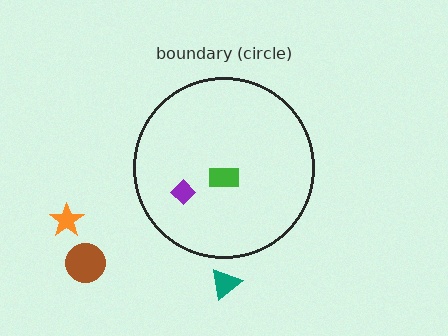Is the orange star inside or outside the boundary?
Outside.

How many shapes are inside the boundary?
2 inside, 3 outside.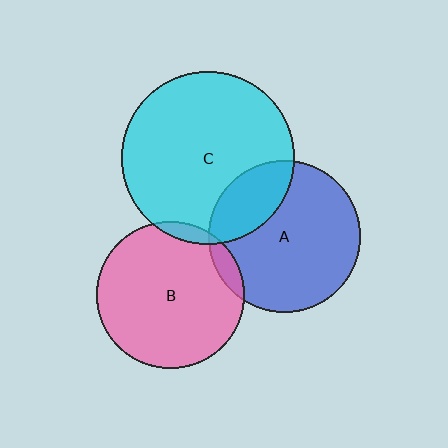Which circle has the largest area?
Circle C (cyan).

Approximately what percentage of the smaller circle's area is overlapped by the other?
Approximately 5%.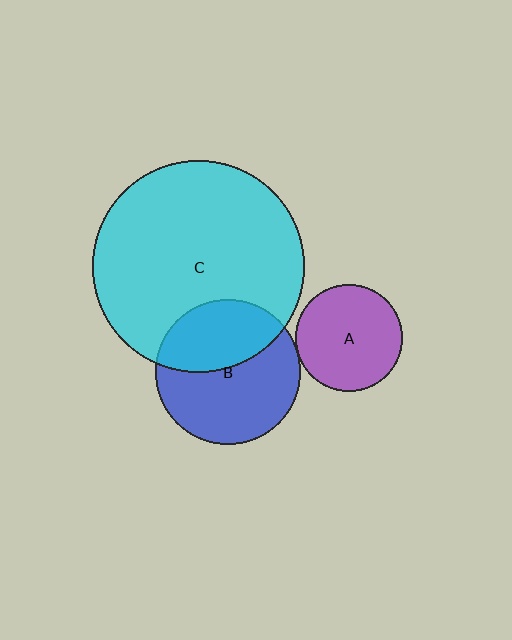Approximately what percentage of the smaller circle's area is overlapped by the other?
Approximately 5%.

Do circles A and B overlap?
Yes.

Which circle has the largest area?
Circle C (cyan).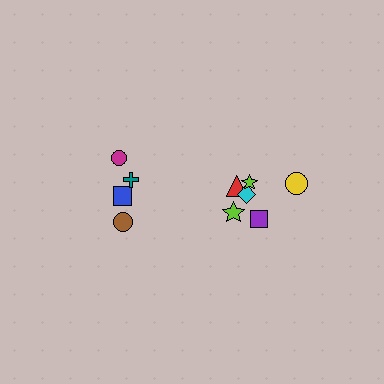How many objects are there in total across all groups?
There are 10 objects.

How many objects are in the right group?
There are 6 objects.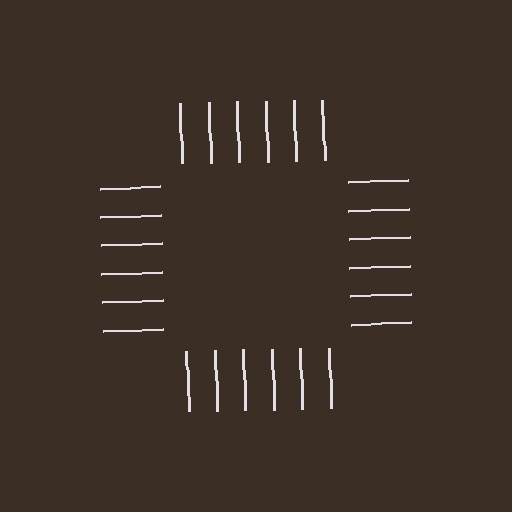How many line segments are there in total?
24 — 6 along each of the 4 edges.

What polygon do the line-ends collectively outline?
An illusory square — the line segments terminate on its edges but no continuous stroke is drawn.